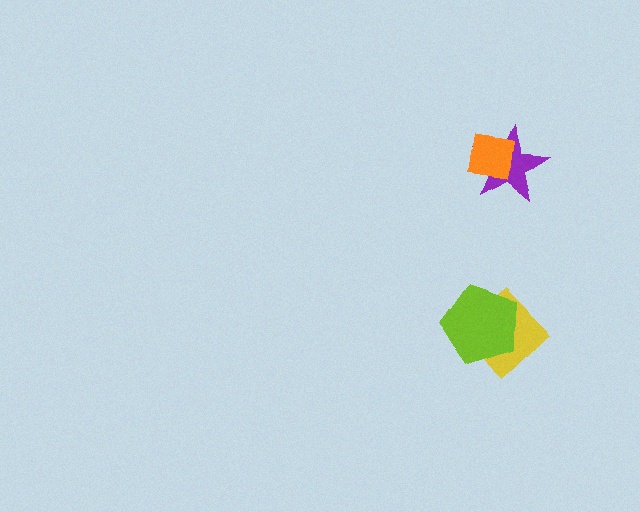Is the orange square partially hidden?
No, no other shape covers it.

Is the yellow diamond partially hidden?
Yes, it is partially covered by another shape.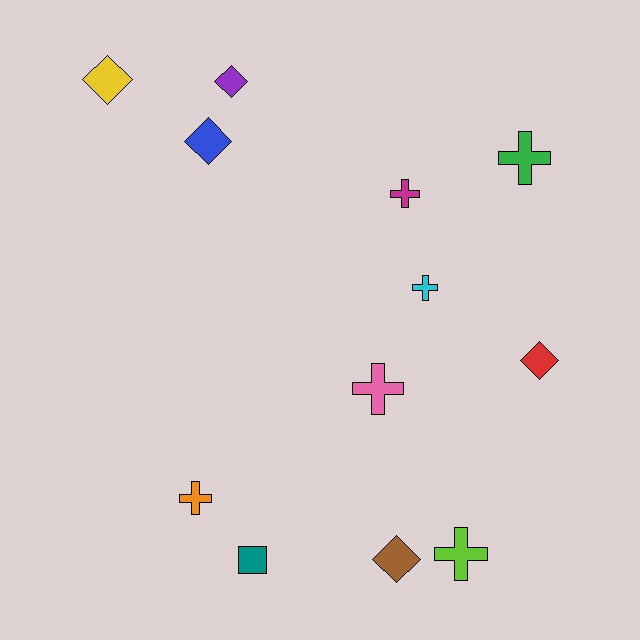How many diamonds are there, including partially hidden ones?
There are 5 diamonds.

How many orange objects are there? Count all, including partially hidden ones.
There is 1 orange object.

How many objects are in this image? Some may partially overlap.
There are 12 objects.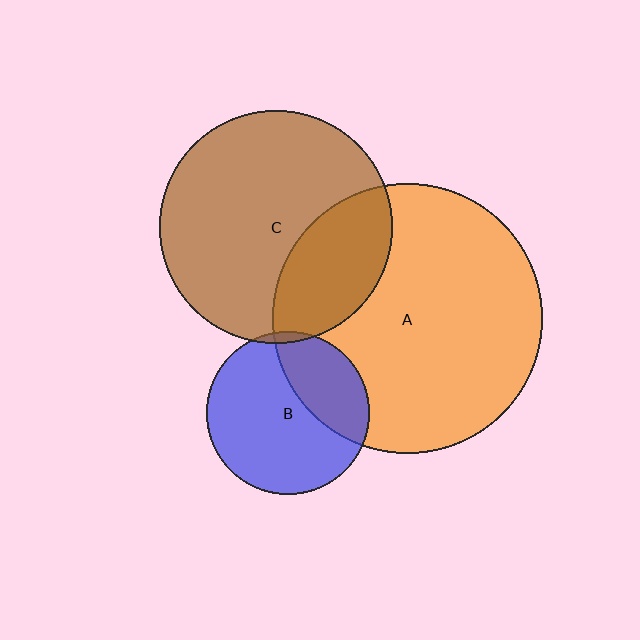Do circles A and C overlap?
Yes.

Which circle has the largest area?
Circle A (orange).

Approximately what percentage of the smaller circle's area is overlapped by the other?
Approximately 30%.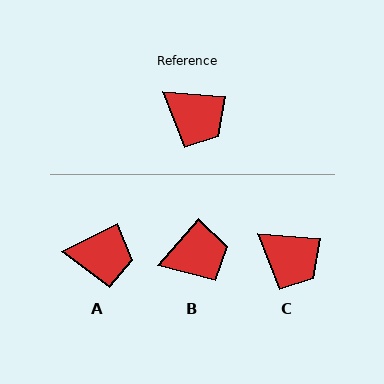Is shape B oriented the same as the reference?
No, it is off by about 54 degrees.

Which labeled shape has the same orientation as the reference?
C.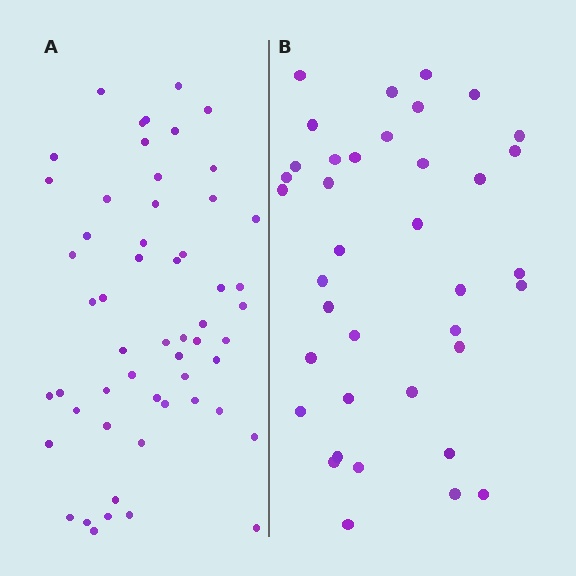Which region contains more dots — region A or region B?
Region A (the left region) has more dots.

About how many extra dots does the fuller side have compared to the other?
Region A has approximately 15 more dots than region B.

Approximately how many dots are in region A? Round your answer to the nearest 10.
About 60 dots. (The exact count is 55, which rounds to 60.)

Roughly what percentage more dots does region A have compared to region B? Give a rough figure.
About 45% more.